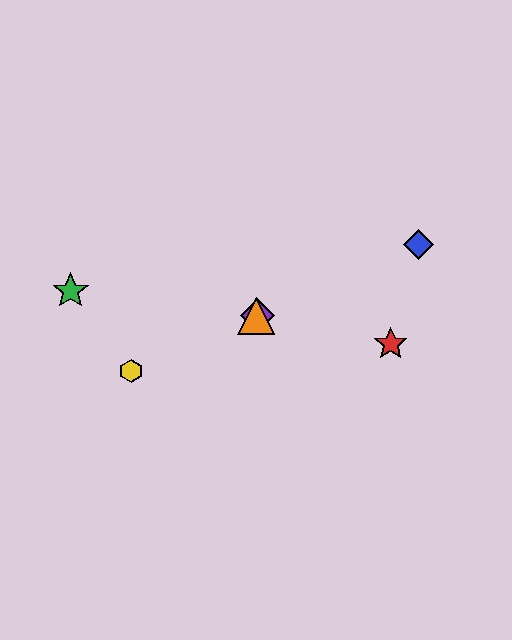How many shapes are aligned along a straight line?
4 shapes (the blue diamond, the yellow hexagon, the purple diamond, the orange triangle) are aligned along a straight line.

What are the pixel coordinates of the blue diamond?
The blue diamond is at (418, 245).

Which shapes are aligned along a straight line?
The blue diamond, the yellow hexagon, the purple diamond, the orange triangle are aligned along a straight line.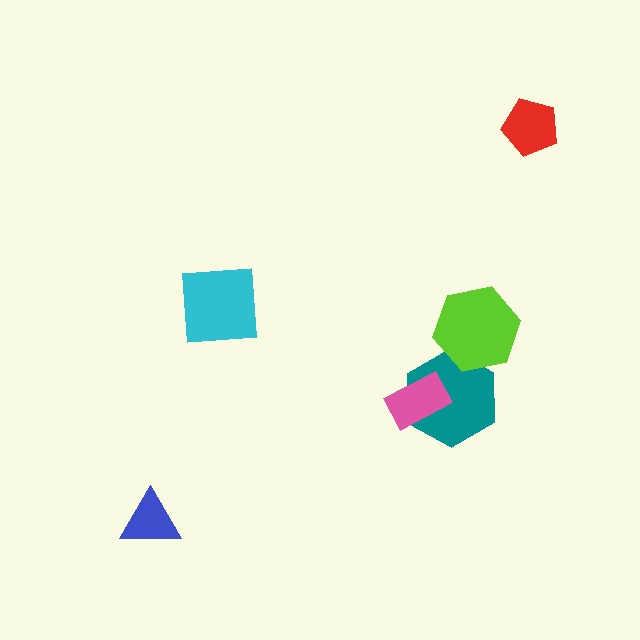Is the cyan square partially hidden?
No, no other shape covers it.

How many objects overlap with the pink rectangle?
1 object overlaps with the pink rectangle.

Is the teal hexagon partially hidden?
Yes, it is partially covered by another shape.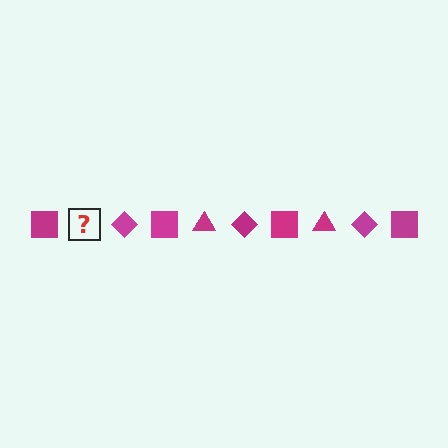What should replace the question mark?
The question mark should be replaced with a magenta triangle.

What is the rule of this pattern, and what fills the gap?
The rule is that the pattern cycles through square, triangle, diamond shapes in magenta. The gap should be filled with a magenta triangle.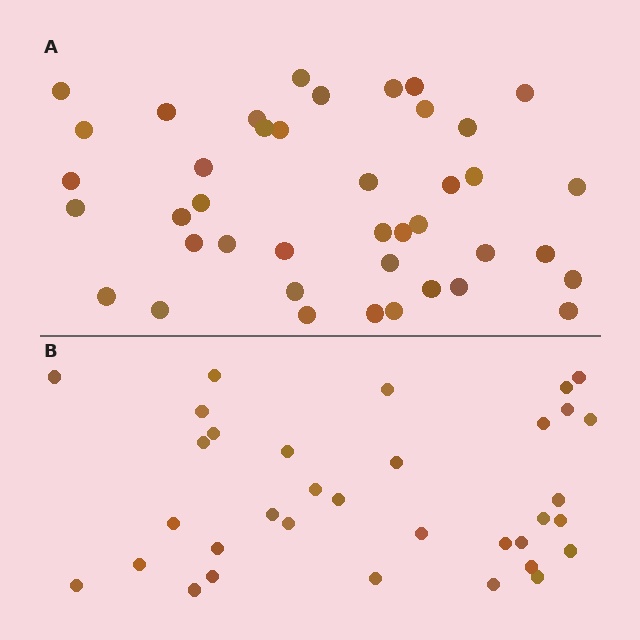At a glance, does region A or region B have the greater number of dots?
Region A (the top region) has more dots.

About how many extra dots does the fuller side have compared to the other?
Region A has roughly 8 or so more dots than region B.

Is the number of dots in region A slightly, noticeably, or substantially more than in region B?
Region A has only slightly more — the two regions are fairly close. The ratio is roughly 1.2 to 1.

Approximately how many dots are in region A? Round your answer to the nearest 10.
About 40 dots. (The exact count is 41, which rounds to 40.)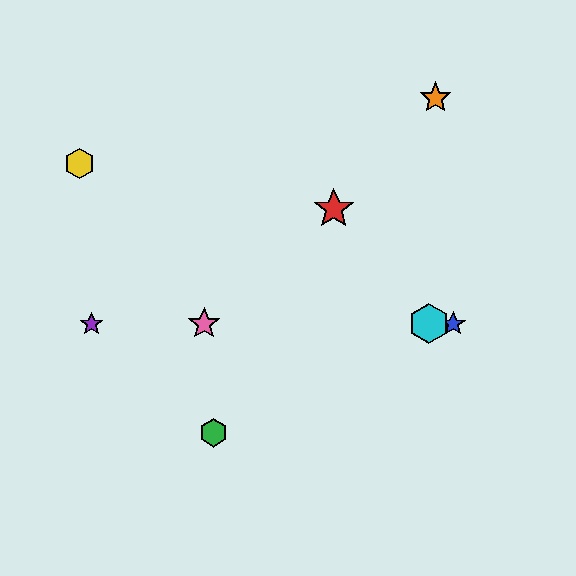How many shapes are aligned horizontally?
4 shapes (the blue star, the purple star, the cyan hexagon, the pink star) are aligned horizontally.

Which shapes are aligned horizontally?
The blue star, the purple star, the cyan hexagon, the pink star are aligned horizontally.